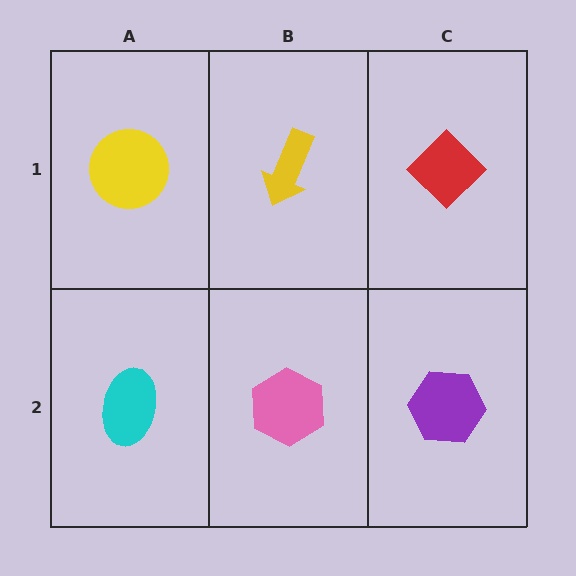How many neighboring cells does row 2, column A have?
2.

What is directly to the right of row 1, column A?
A yellow arrow.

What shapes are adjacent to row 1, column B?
A pink hexagon (row 2, column B), a yellow circle (row 1, column A), a red diamond (row 1, column C).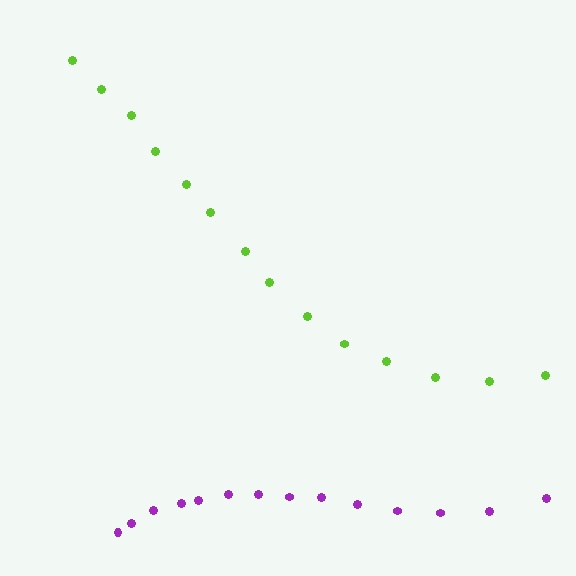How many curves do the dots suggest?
There are 2 distinct paths.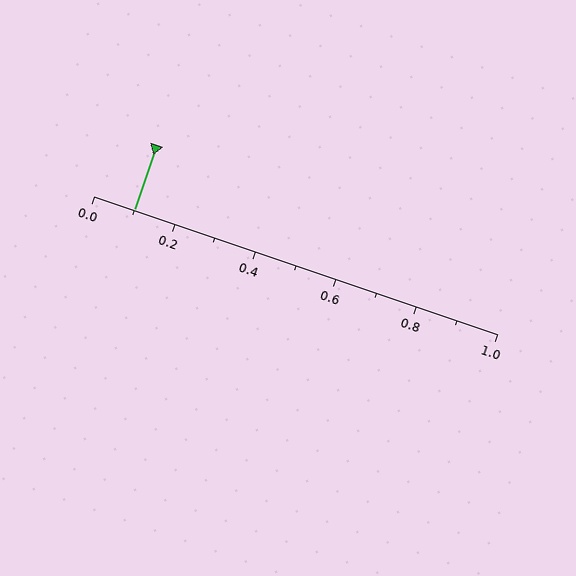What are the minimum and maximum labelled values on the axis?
The axis runs from 0.0 to 1.0.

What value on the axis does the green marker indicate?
The marker indicates approximately 0.1.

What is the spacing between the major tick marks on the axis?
The major ticks are spaced 0.2 apart.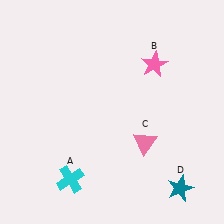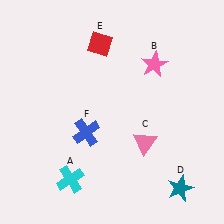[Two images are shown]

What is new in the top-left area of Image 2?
A red diamond (E) was added in the top-left area of Image 2.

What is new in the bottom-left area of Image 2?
A blue cross (F) was added in the bottom-left area of Image 2.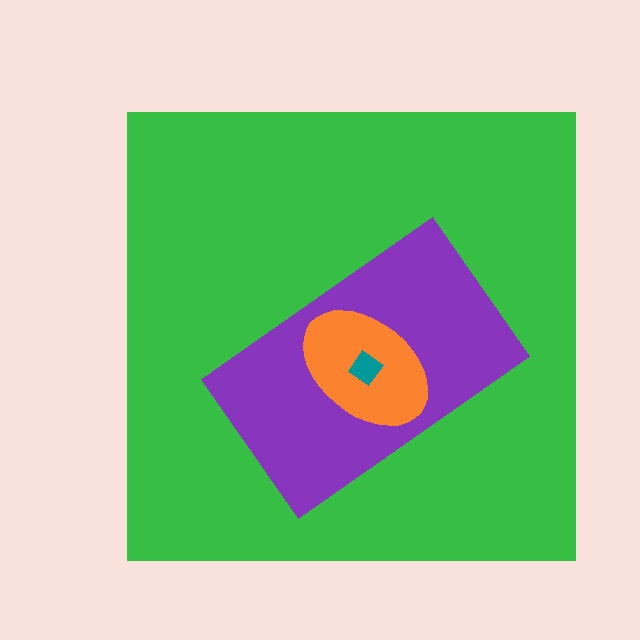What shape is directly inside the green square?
The purple rectangle.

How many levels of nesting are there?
4.